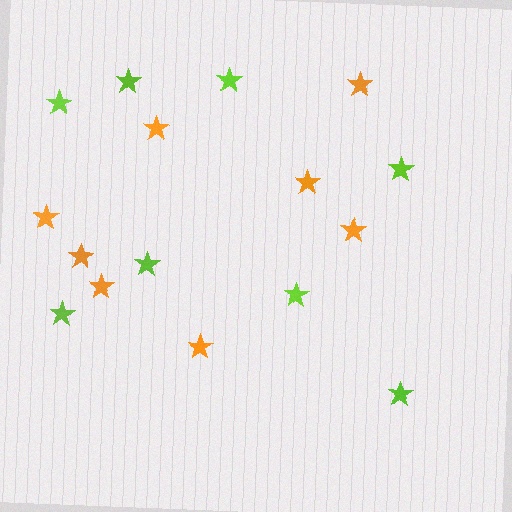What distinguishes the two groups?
There are 2 groups: one group of orange stars (8) and one group of lime stars (8).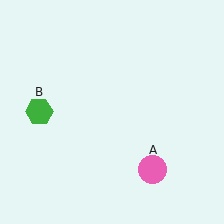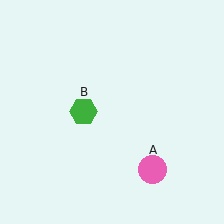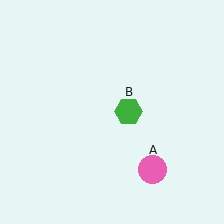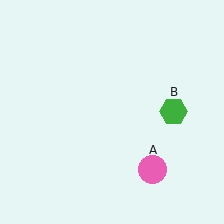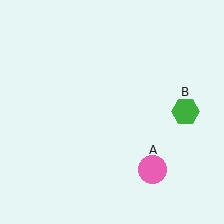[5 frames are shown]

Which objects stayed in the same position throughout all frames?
Pink circle (object A) remained stationary.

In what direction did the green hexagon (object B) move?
The green hexagon (object B) moved right.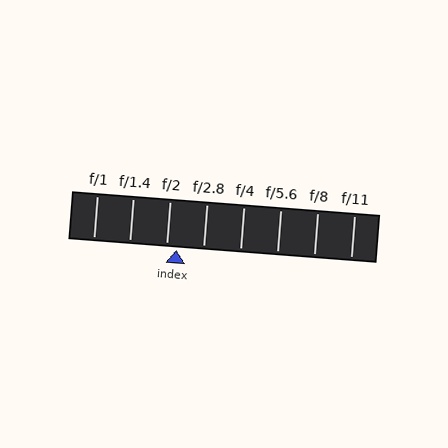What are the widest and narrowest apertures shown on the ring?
The widest aperture shown is f/1 and the narrowest is f/11.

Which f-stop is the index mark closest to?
The index mark is closest to f/2.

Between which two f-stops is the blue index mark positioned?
The index mark is between f/2 and f/2.8.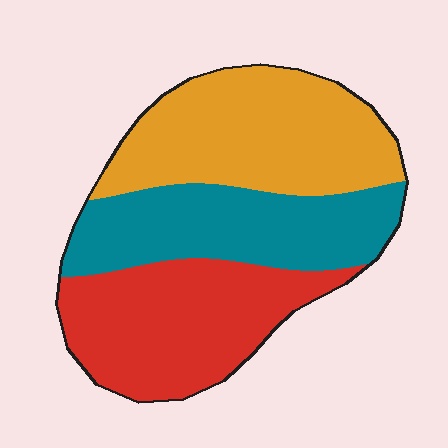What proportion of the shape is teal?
Teal takes up about one third (1/3) of the shape.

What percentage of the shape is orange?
Orange covers about 35% of the shape.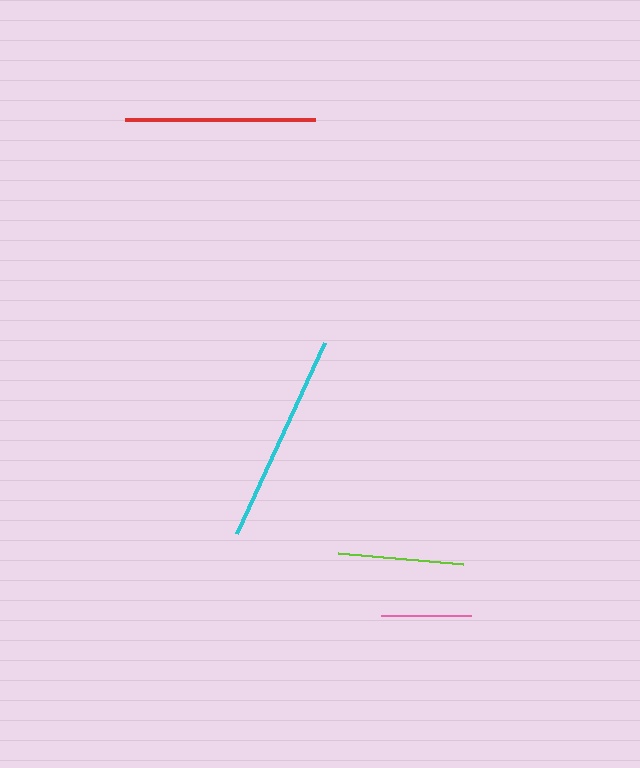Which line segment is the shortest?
The pink line is the shortest at approximately 90 pixels.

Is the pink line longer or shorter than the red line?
The red line is longer than the pink line.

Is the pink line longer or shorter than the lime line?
The lime line is longer than the pink line.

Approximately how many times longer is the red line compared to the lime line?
The red line is approximately 1.5 times the length of the lime line.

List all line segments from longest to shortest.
From longest to shortest: cyan, red, lime, pink.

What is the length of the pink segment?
The pink segment is approximately 90 pixels long.